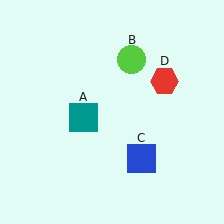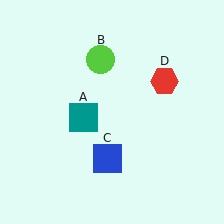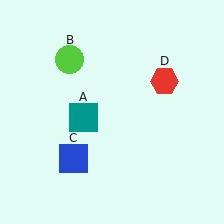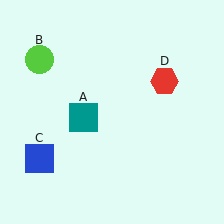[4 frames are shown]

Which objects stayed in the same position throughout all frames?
Teal square (object A) and red hexagon (object D) remained stationary.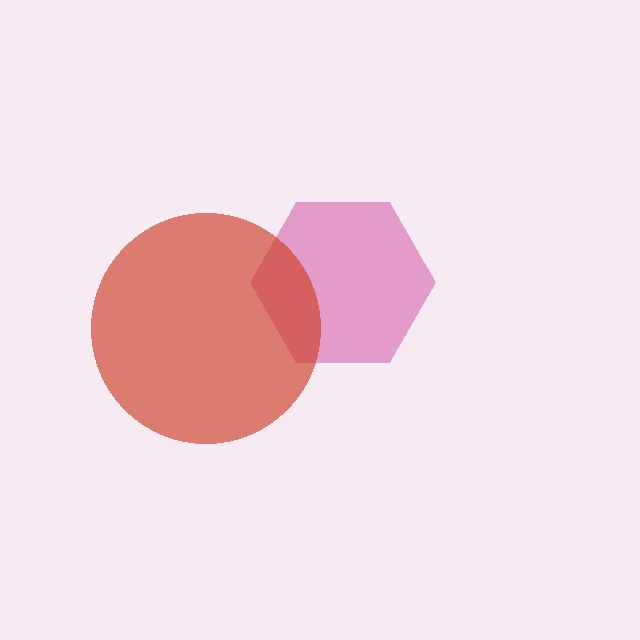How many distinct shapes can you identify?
There are 2 distinct shapes: a magenta hexagon, a red circle.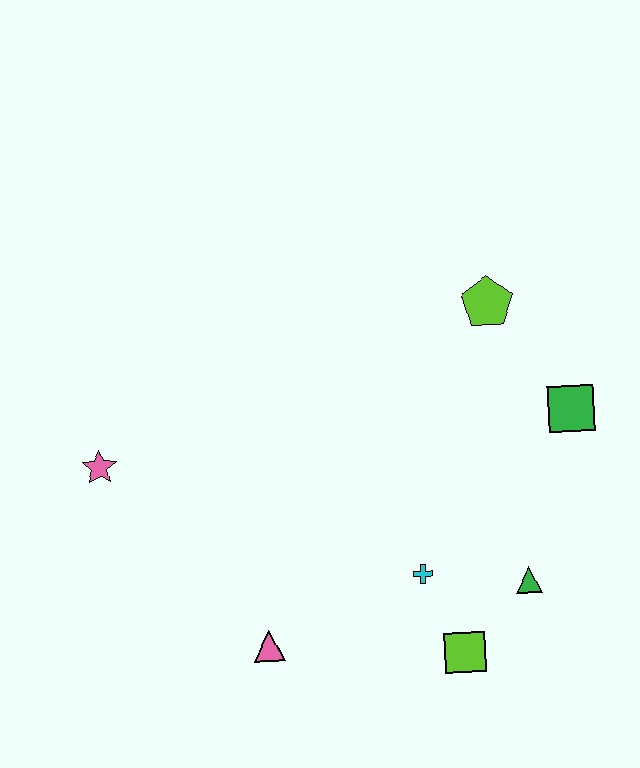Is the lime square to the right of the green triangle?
No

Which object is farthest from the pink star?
The green square is farthest from the pink star.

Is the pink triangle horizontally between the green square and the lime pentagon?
No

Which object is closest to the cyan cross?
The lime square is closest to the cyan cross.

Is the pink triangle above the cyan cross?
No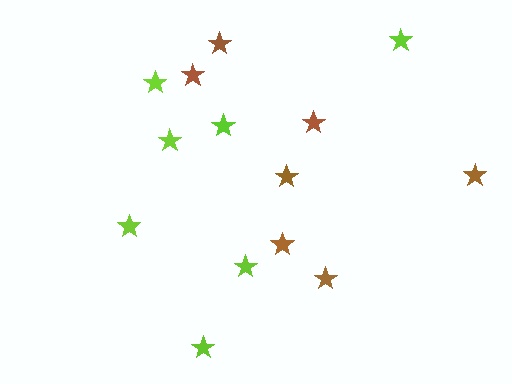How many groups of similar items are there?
There are 2 groups: one group of lime stars (7) and one group of brown stars (7).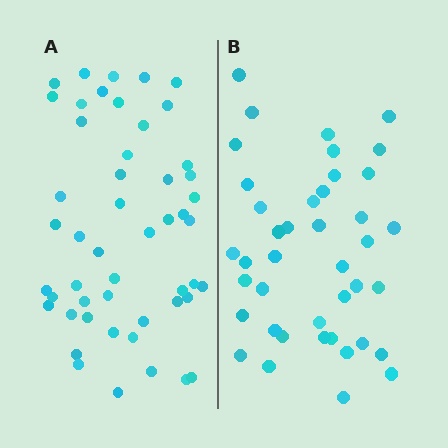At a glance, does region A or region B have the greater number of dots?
Region A (the left region) has more dots.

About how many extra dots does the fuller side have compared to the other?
Region A has roughly 8 or so more dots than region B.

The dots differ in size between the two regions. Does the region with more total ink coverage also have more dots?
No. Region B has more total ink coverage because its dots are larger, but region A actually contains more individual dots. Total area can be misleading — the number of items is what matters here.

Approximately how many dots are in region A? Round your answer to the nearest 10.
About 50 dots.